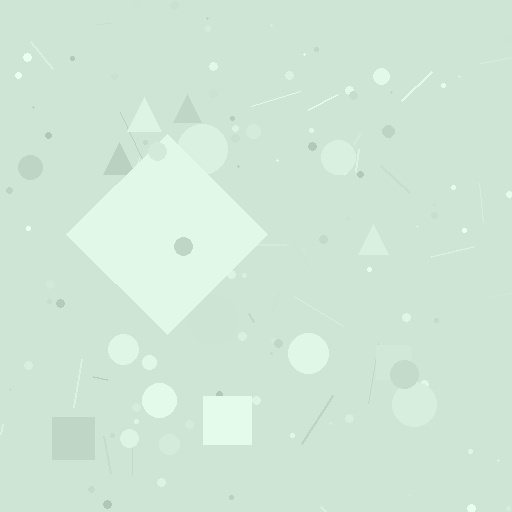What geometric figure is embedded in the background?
A diamond is embedded in the background.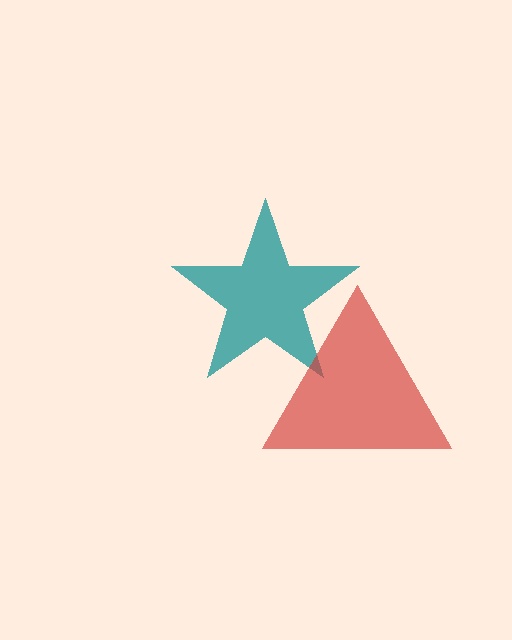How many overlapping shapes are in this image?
There are 2 overlapping shapes in the image.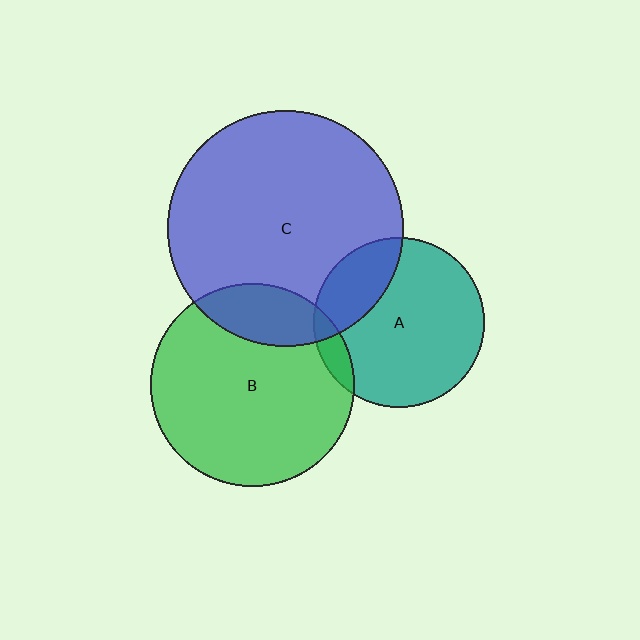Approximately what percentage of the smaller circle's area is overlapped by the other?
Approximately 25%.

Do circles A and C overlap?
Yes.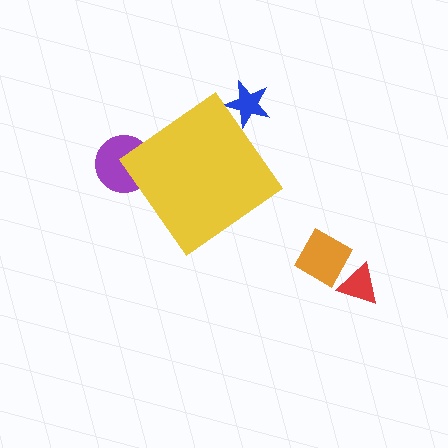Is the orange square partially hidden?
No, the orange square is fully visible.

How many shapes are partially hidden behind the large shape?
2 shapes are partially hidden.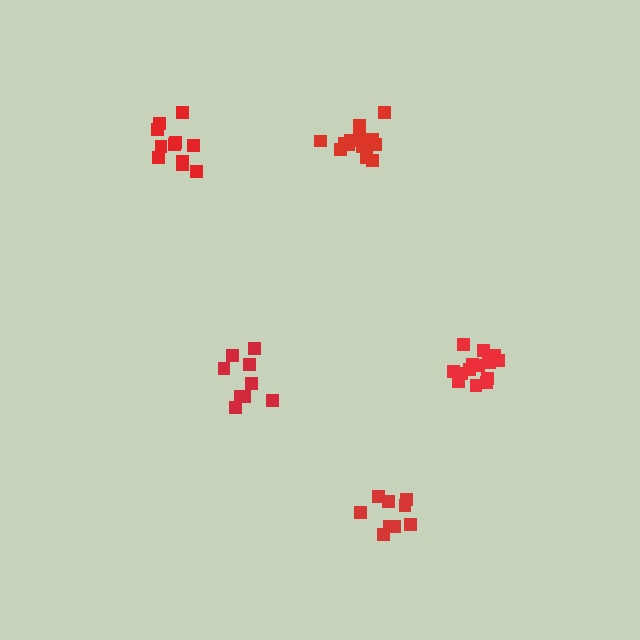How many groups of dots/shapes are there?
There are 5 groups.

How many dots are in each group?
Group 1: 15 dots, Group 2: 9 dots, Group 3: 9 dots, Group 4: 14 dots, Group 5: 11 dots (58 total).